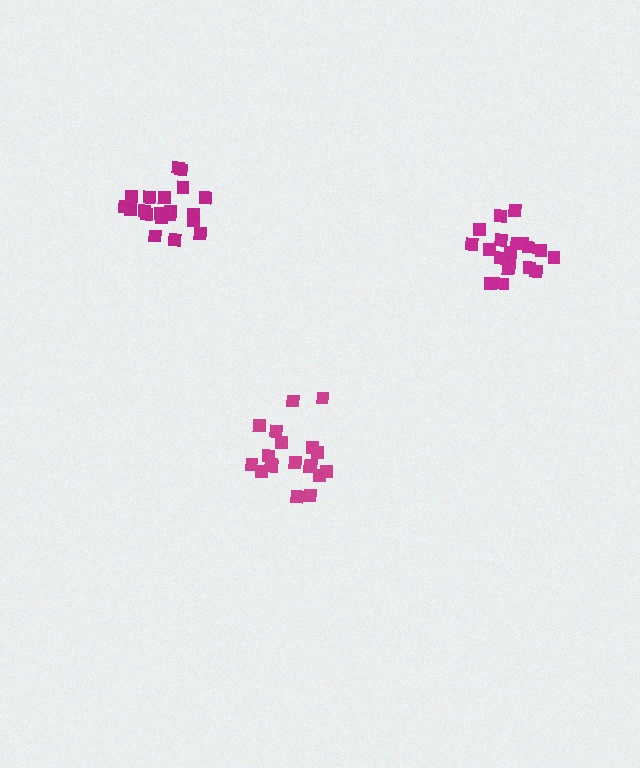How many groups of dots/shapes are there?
There are 3 groups.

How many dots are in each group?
Group 1: 20 dots, Group 2: 19 dots, Group 3: 19 dots (58 total).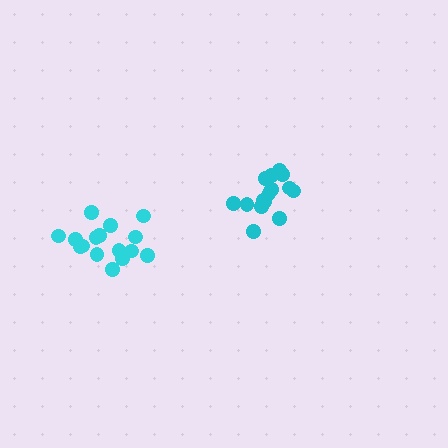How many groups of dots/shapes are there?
There are 2 groups.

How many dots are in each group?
Group 1: 15 dots, Group 2: 16 dots (31 total).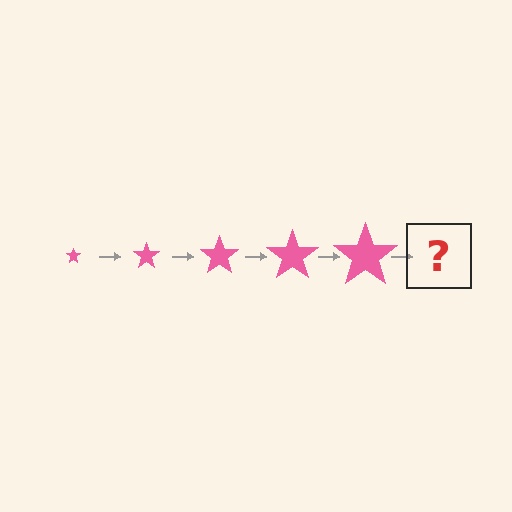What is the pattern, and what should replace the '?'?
The pattern is that the star gets progressively larger each step. The '?' should be a pink star, larger than the previous one.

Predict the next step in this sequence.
The next step is a pink star, larger than the previous one.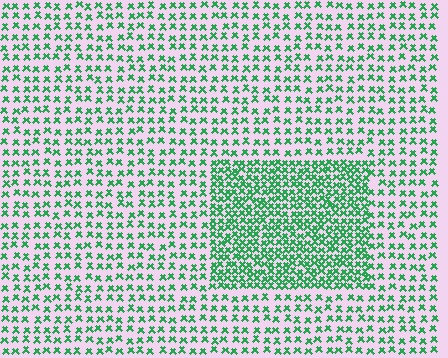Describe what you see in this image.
The image contains small green elements arranged at two different densities. A rectangle-shaped region is visible where the elements are more densely packed than the surrounding area.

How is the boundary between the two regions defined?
The boundary is defined by a change in element density (approximately 2.1x ratio). All elements are the same color, size, and shape.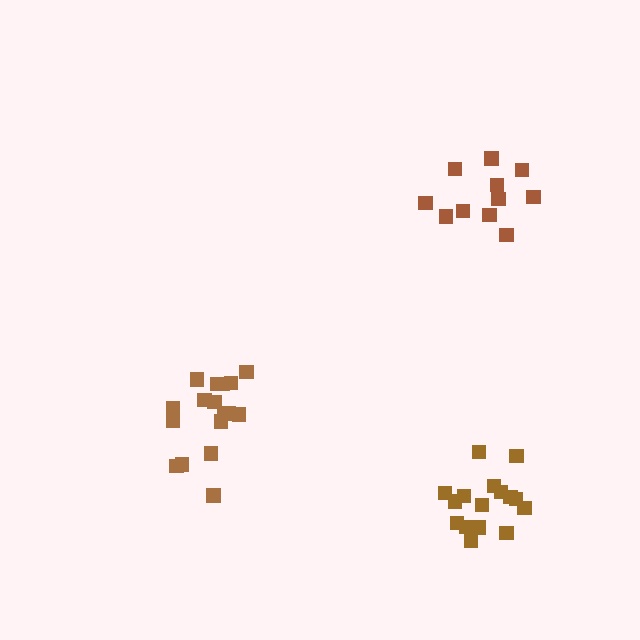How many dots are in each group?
Group 1: 17 dots, Group 2: 11 dots, Group 3: 16 dots (44 total).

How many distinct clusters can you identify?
There are 3 distinct clusters.